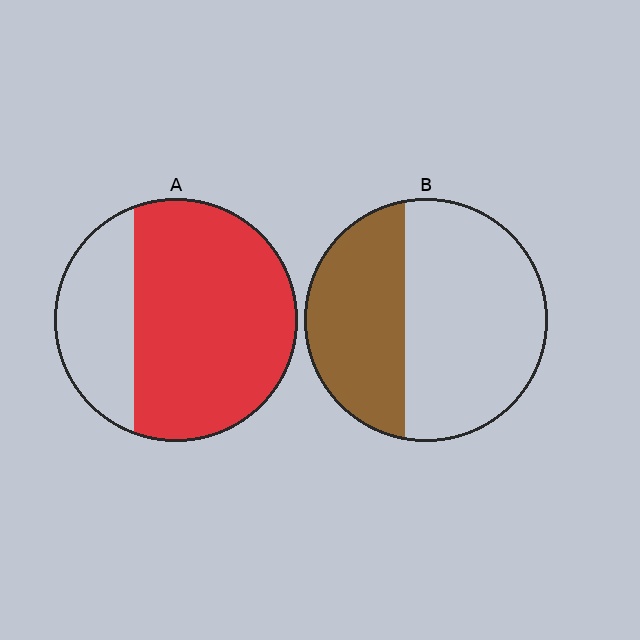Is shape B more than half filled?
No.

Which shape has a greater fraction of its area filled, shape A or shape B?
Shape A.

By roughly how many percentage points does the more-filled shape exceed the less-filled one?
By roughly 30 percentage points (A over B).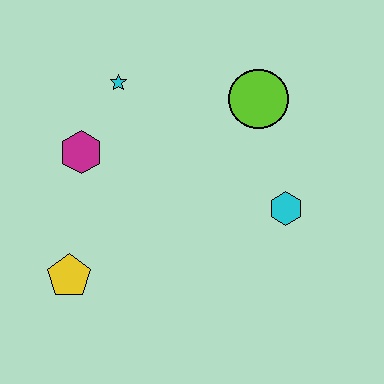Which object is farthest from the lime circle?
The yellow pentagon is farthest from the lime circle.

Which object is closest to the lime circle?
The cyan hexagon is closest to the lime circle.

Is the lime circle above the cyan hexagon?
Yes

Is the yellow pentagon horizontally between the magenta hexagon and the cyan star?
No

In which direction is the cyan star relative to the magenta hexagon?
The cyan star is above the magenta hexagon.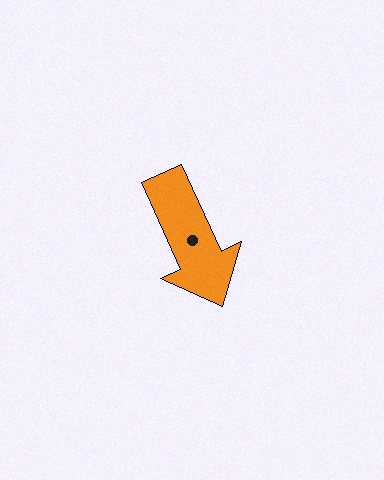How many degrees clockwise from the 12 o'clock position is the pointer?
Approximately 156 degrees.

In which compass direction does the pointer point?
Southeast.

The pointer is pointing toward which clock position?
Roughly 5 o'clock.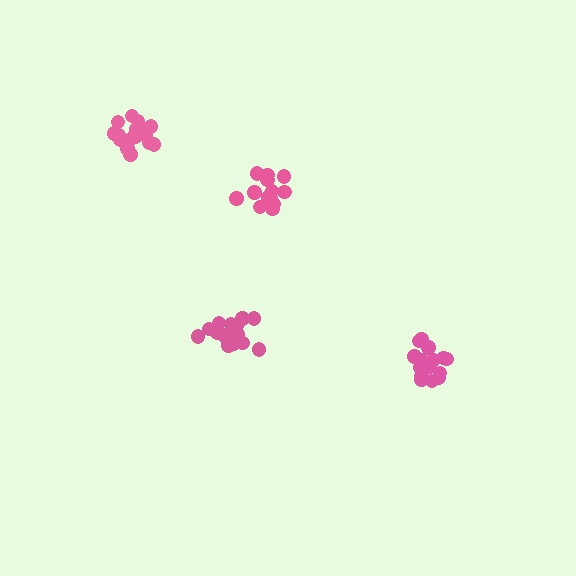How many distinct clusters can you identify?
There are 4 distinct clusters.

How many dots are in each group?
Group 1: 15 dots, Group 2: 18 dots, Group 3: 19 dots, Group 4: 16 dots (68 total).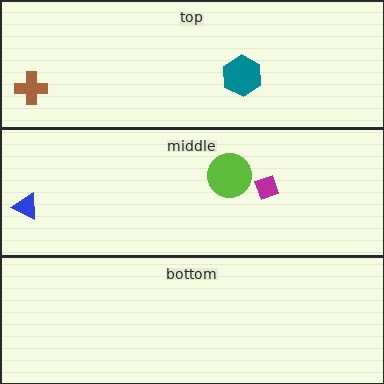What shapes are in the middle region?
The magenta diamond, the lime circle, the blue triangle.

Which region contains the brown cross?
The top region.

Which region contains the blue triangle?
The middle region.